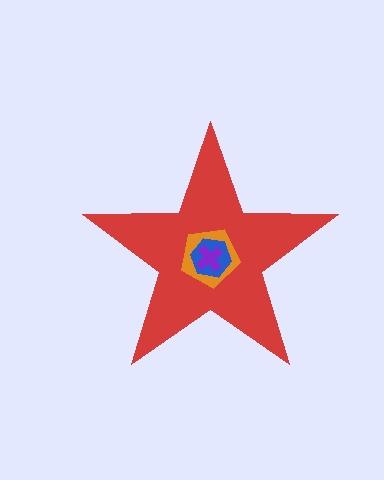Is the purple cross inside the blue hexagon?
Yes.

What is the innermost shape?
The purple cross.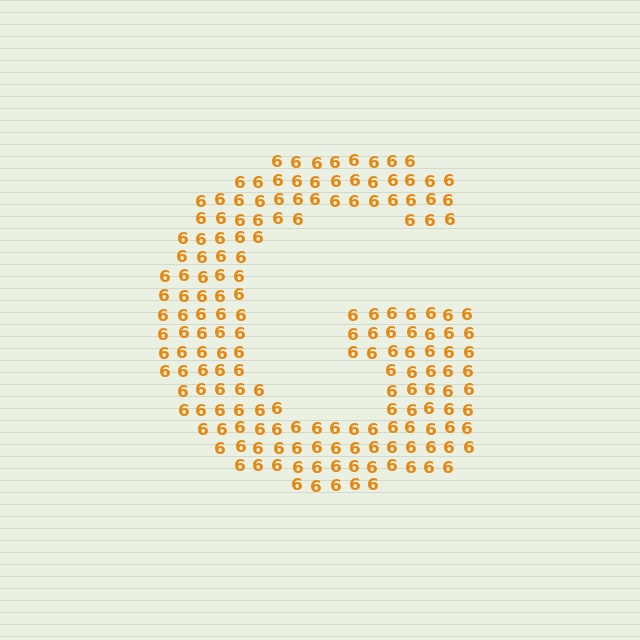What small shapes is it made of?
It is made of small digit 6's.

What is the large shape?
The large shape is the letter G.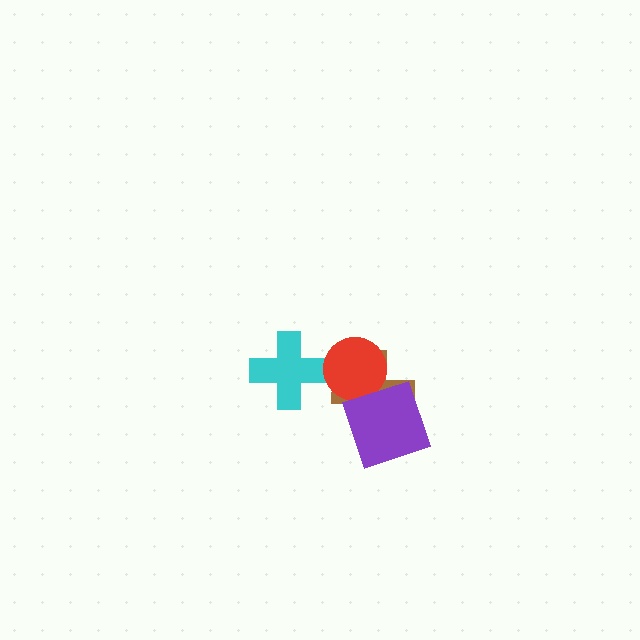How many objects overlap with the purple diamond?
2 objects overlap with the purple diamond.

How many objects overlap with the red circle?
2 objects overlap with the red circle.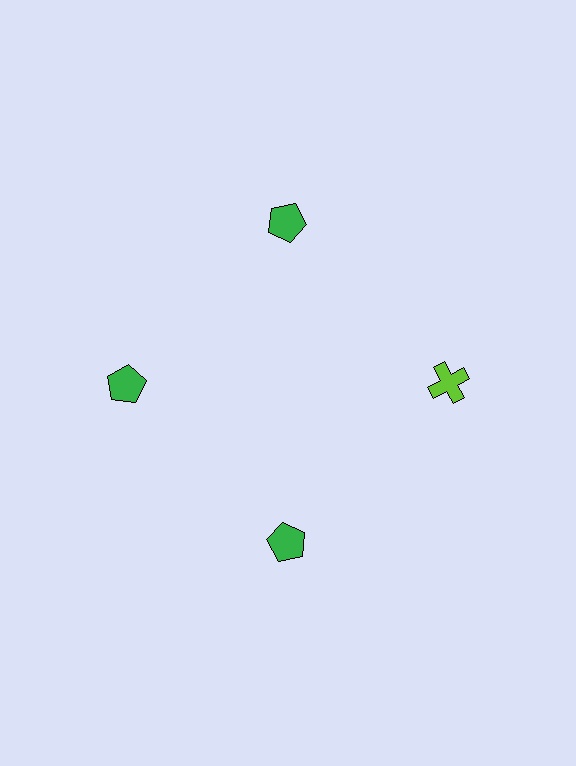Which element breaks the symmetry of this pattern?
The lime cross at roughly the 3 o'clock position breaks the symmetry. All other shapes are green pentagons.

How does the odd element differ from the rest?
It differs in both color (lime instead of green) and shape (cross instead of pentagon).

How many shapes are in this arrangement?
There are 4 shapes arranged in a ring pattern.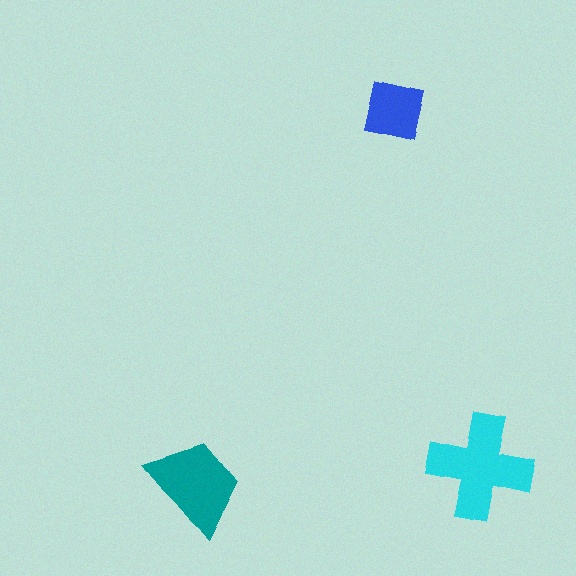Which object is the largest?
The cyan cross.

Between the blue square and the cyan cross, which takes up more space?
The cyan cross.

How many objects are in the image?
There are 3 objects in the image.